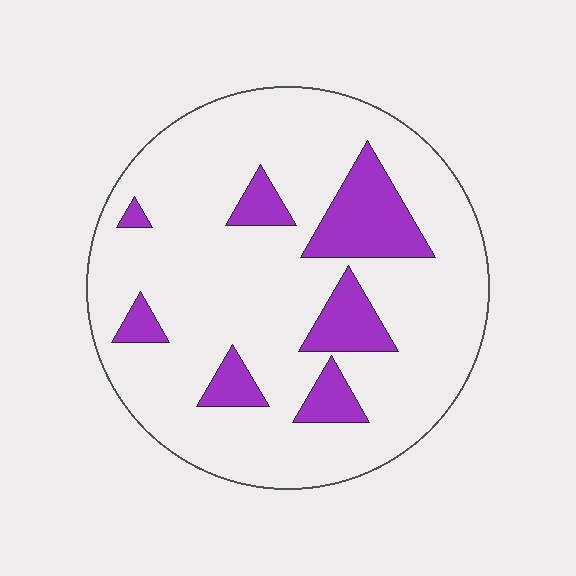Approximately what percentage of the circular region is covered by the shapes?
Approximately 15%.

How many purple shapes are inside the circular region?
7.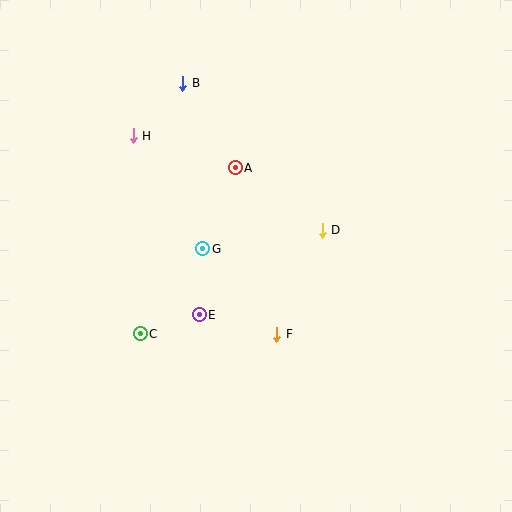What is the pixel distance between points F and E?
The distance between F and E is 80 pixels.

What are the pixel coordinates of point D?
Point D is at (322, 230).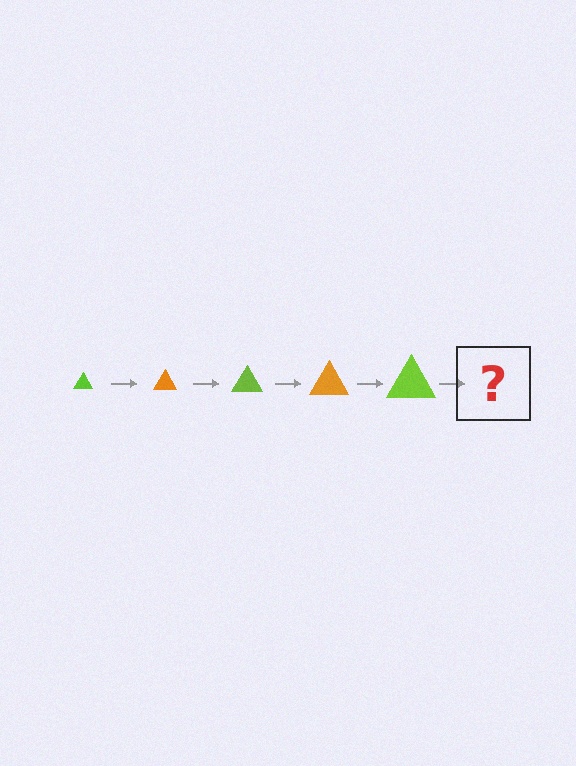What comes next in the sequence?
The next element should be an orange triangle, larger than the previous one.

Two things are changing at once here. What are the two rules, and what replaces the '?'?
The two rules are that the triangle grows larger each step and the color cycles through lime and orange. The '?' should be an orange triangle, larger than the previous one.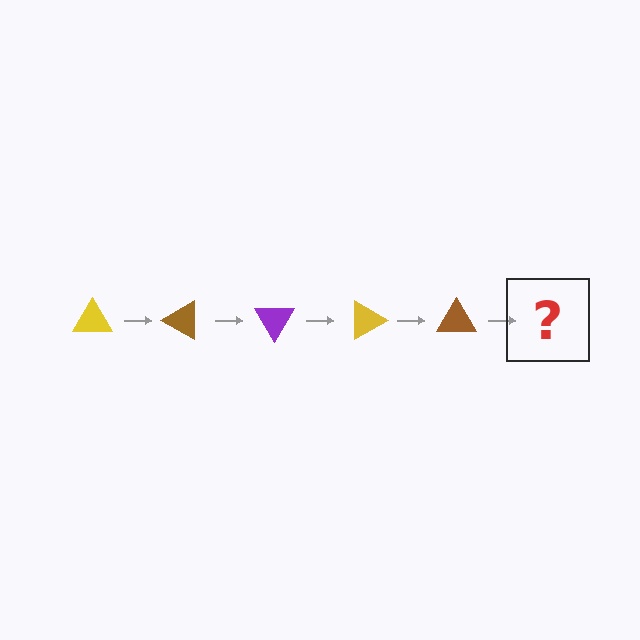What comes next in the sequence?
The next element should be a purple triangle, rotated 150 degrees from the start.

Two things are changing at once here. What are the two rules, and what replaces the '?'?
The two rules are that it rotates 30 degrees each step and the color cycles through yellow, brown, and purple. The '?' should be a purple triangle, rotated 150 degrees from the start.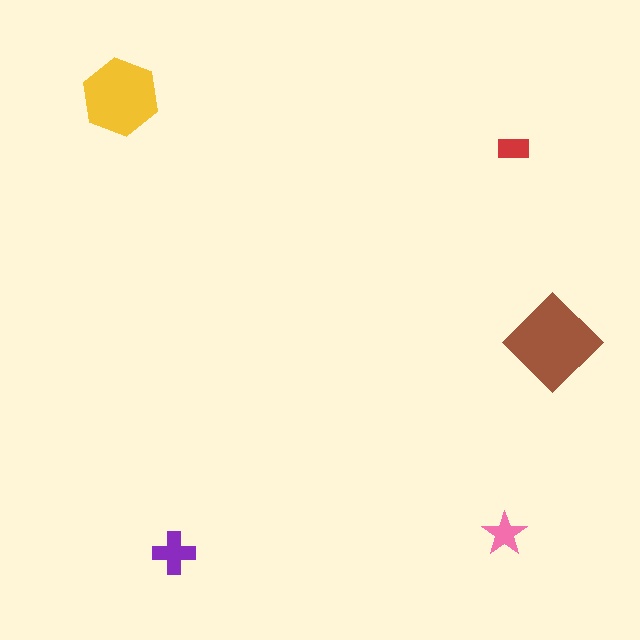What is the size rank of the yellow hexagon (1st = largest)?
2nd.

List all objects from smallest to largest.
The red rectangle, the pink star, the purple cross, the yellow hexagon, the brown diamond.